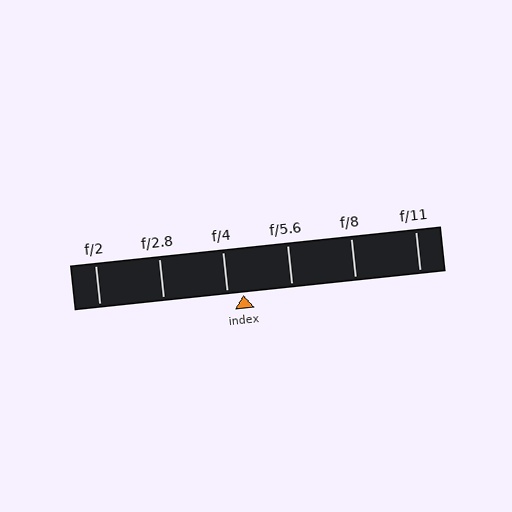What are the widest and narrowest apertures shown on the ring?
The widest aperture shown is f/2 and the narrowest is f/11.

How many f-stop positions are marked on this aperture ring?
There are 6 f-stop positions marked.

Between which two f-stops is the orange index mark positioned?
The index mark is between f/4 and f/5.6.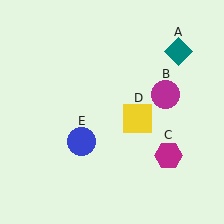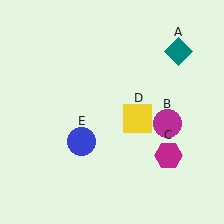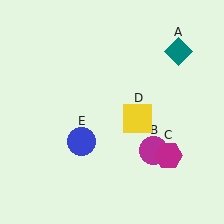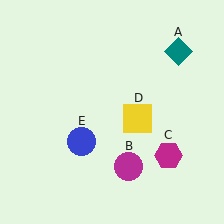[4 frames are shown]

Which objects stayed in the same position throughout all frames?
Teal diamond (object A) and magenta hexagon (object C) and yellow square (object D) and blue circle (object E) remained stationary.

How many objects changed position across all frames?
1 object changed position: magenta circle (object B).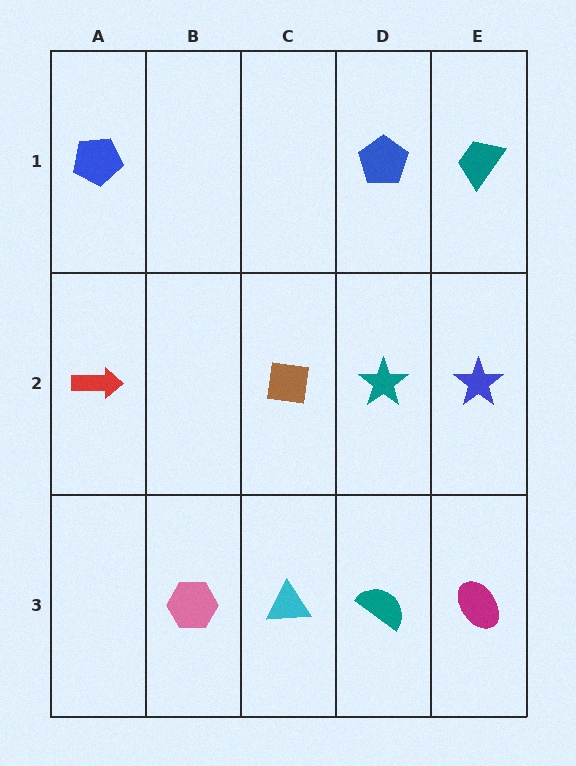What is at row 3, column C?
A cyan triangle.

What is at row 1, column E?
A teal trapezoid.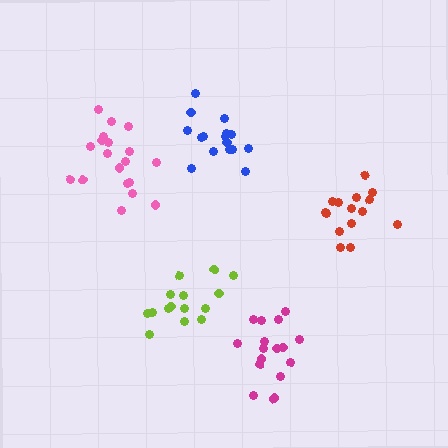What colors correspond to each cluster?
The clusters are colored: magenta, red, blue, pink, lime.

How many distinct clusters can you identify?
There are 5 distinct clusters.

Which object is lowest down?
The magenta cluster is bottommost.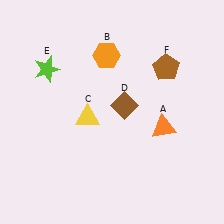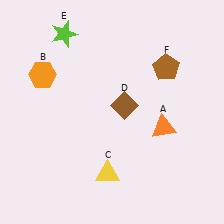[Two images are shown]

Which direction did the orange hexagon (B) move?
The orange hexagon (B) moved left.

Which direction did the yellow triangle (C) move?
The yellow triangle (C) moved down.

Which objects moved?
The objects that moved are: the orange hexagon (B), the yellow triangle (C), the lime star (E).